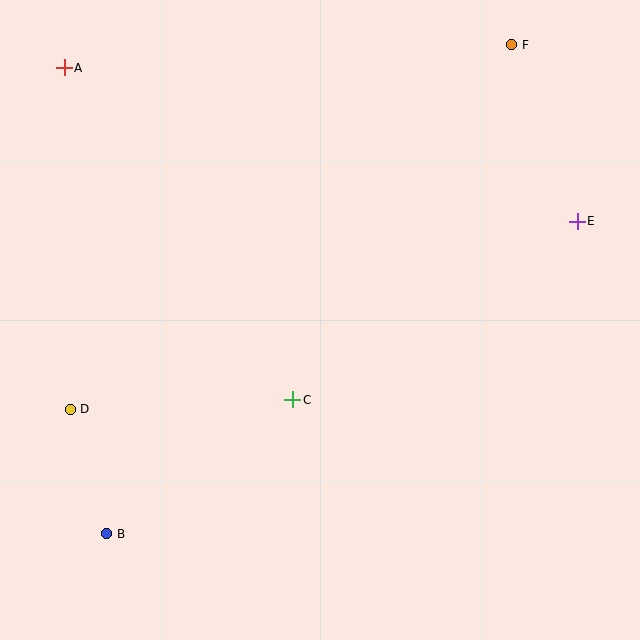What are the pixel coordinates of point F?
Point F is at (512, 45).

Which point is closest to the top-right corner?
Point F is closest to the top-right corner.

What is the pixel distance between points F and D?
The distance between F and D is 572 pixels.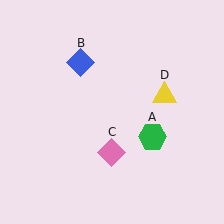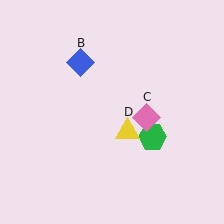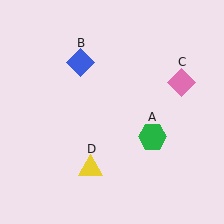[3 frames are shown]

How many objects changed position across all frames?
2 objects changed position: pink diamond (object C), yellow triangle (object D).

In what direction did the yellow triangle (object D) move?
The yellow triangle (object D) moved down and to the left.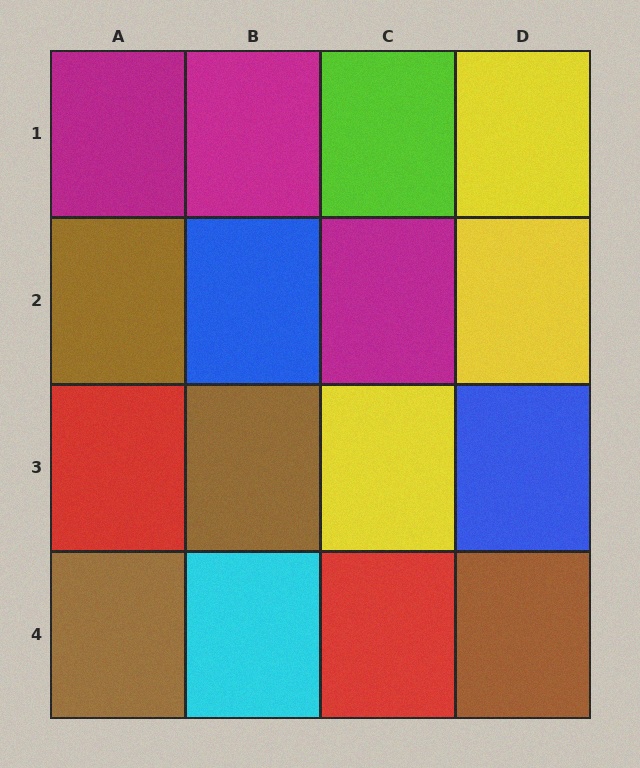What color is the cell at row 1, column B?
Magenta.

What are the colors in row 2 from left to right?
Brown, blue, magenta, yellow.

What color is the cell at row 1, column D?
Yellow.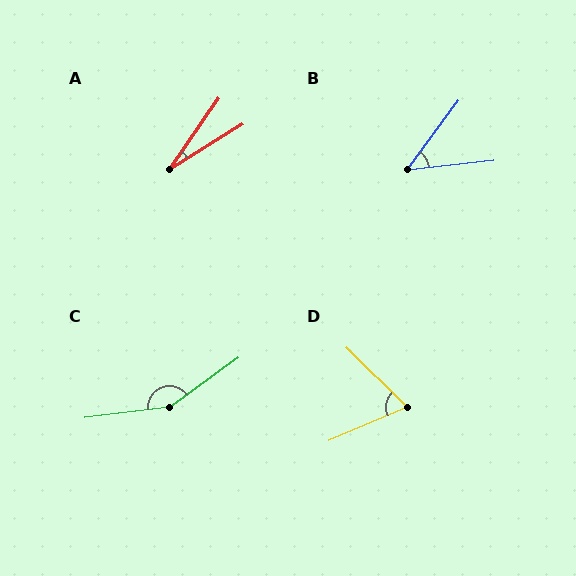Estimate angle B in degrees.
Approximately 47 degrees.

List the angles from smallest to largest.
A (23°), B (47°), D (68°), C (151°).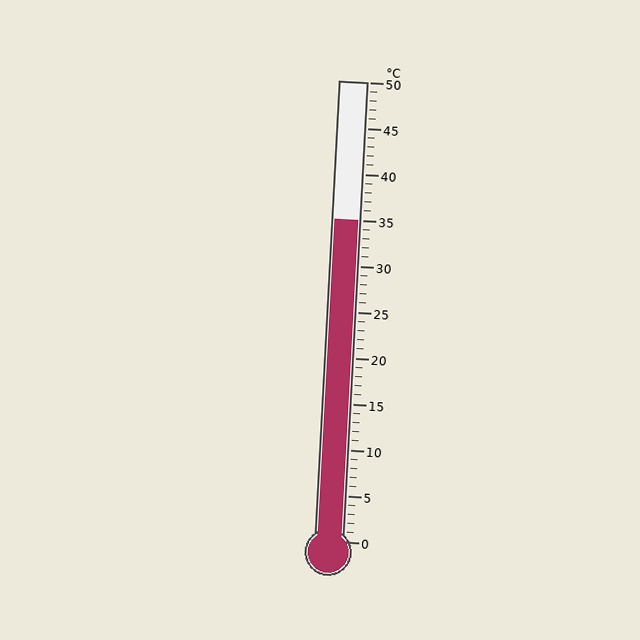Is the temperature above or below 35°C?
The temperature is at 35°C.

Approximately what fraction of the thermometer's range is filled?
The thermometer is filled to approximately 70% of its range.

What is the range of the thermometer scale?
The thermometer scale ranges from 0°C to 50°C.